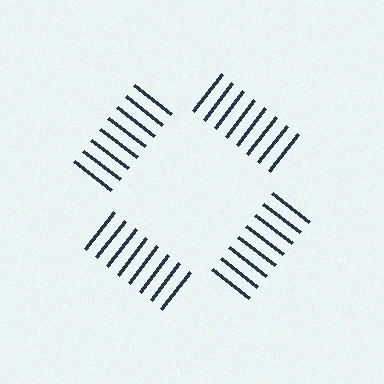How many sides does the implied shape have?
4 sides — the line-ends trace a square.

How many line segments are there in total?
32 — 8 along each of the 4 edges.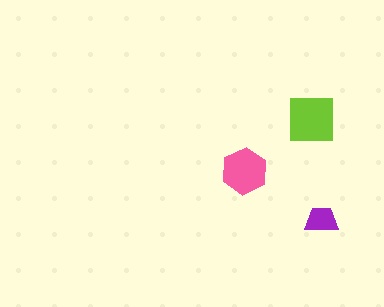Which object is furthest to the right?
The purple trapezoid is rightmost.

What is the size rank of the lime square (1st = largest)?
1st.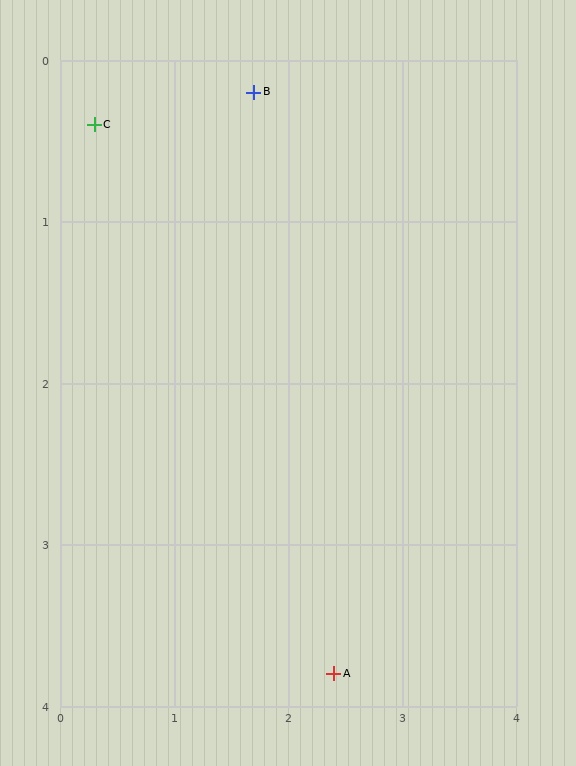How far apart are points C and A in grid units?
Points C and A are about 4.0 grid units apart.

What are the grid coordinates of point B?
Point B is at approximately (1.7, 0.2).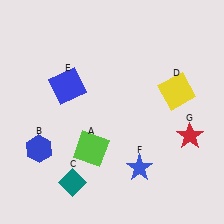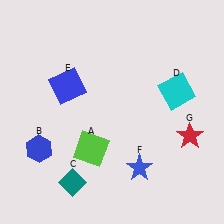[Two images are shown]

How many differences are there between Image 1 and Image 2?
There is 1 difference between the two images.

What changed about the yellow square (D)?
In Image 1, D is yellow. In Image 2, it changed to cyan.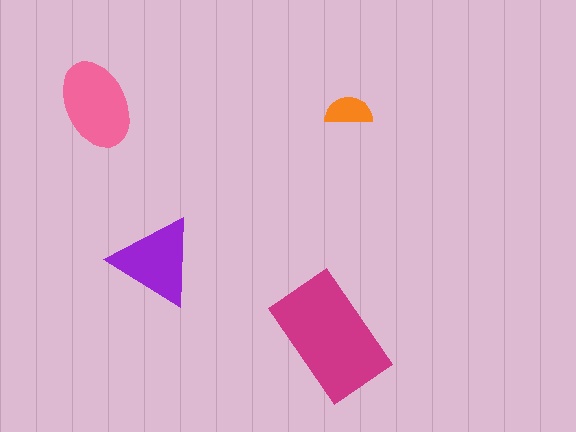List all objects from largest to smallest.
The magenta rectangle, the pink ellipse, the purple triangle, the orange semicircle.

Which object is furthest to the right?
The orange semicircle is rightmost.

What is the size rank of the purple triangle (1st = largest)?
3rd.